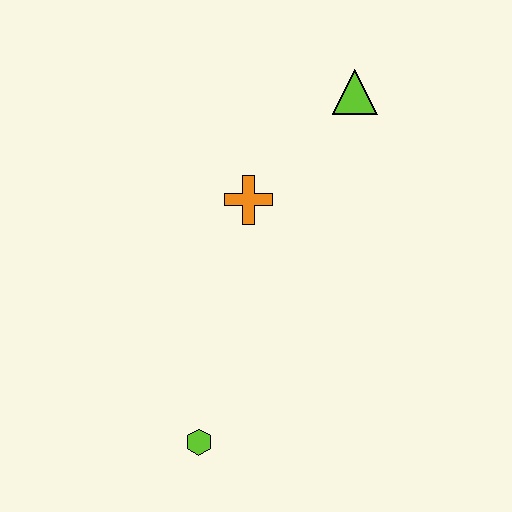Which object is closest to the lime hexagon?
The orange cross is closest to the lime hexagon.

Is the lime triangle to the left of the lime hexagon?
No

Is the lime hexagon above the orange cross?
No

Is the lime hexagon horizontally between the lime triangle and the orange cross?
No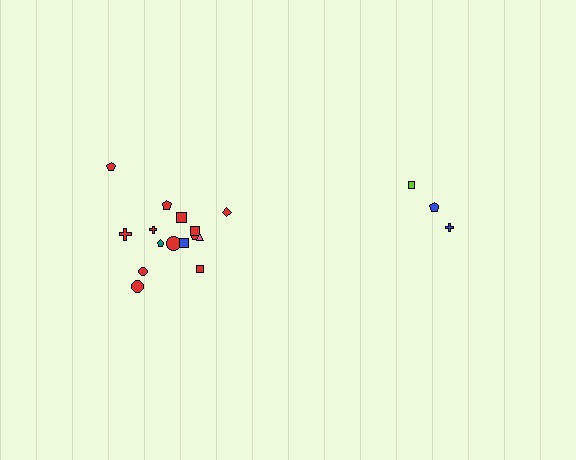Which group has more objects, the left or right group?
The left group.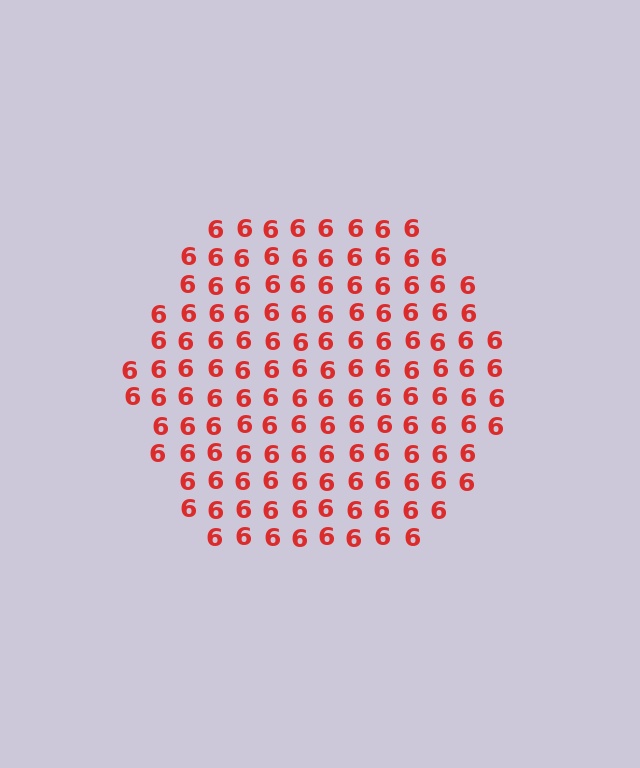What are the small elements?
The small elements are digit 6's.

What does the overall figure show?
The overall figure shows a hexagon.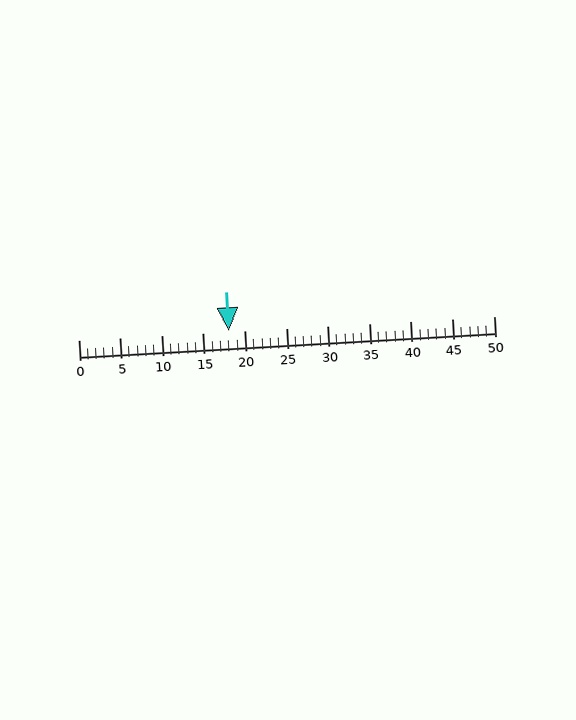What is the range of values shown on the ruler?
The ruler shows values from 0 to 50.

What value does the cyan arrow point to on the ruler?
The cyan arrow points to approximately 18.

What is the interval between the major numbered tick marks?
The major tick marks are spaced 5 units apart.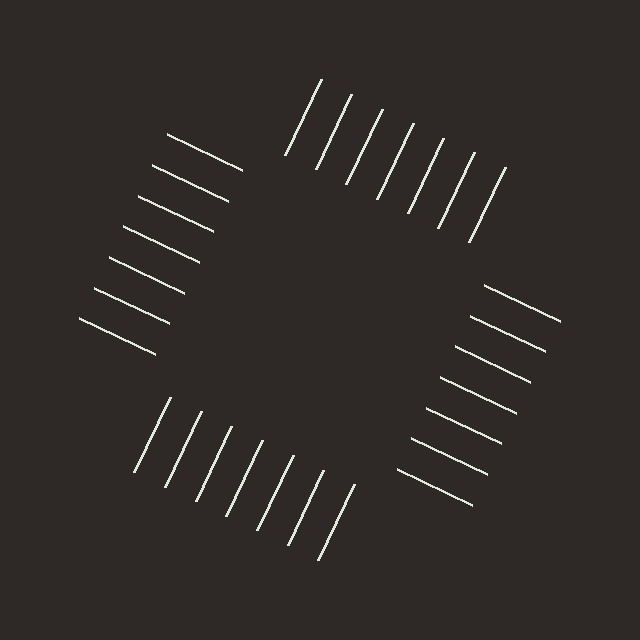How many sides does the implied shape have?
4 sides — the line-ends trace a square.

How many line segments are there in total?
28 — 7 along each of the 4 edges.